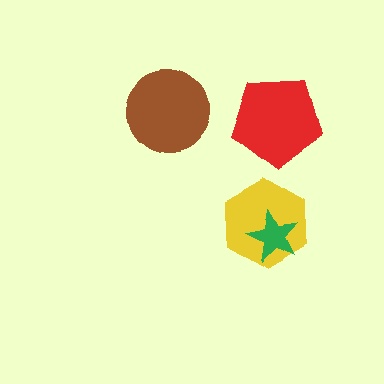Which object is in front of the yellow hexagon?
The green star is in front of the yellow hexagon.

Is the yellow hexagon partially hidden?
Yes, it is partially covered by another shape.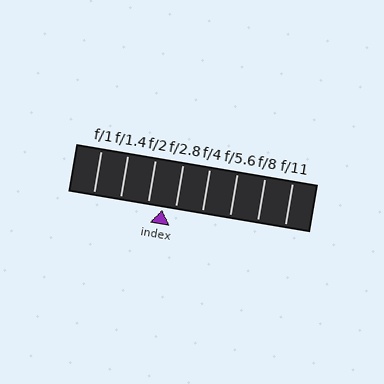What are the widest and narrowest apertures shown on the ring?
The widest aperture shown is f/1 and the narrowest is f/11.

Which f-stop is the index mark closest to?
The index mark is closest to f/2.8.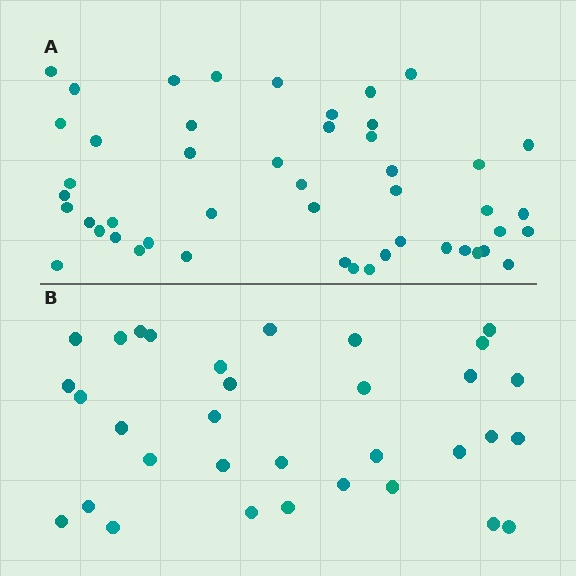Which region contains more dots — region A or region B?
Region A (the top region) has more dots.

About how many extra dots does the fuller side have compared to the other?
Region A has approximately 15 more dots than region B.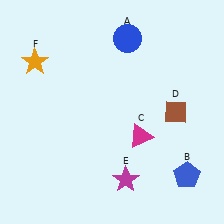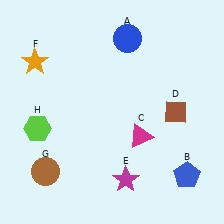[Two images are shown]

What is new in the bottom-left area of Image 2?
A brown circle (G) was added in the bottom-left area of Image 2.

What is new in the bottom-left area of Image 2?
A lime hexagon (H) was added in the bottom-left area of Image 2.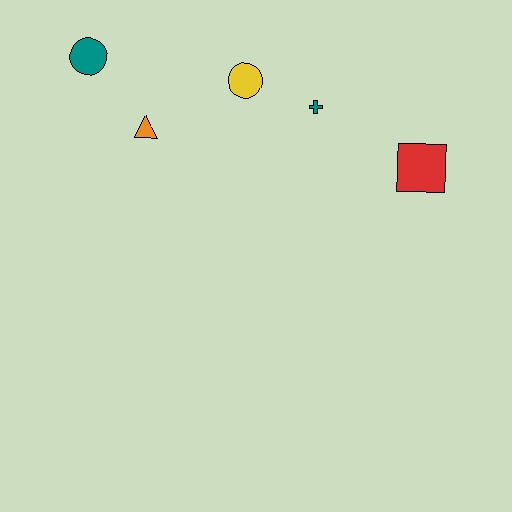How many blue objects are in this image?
There are no blue objects.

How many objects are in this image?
There are 5 objects.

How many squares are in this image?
There is 1 square.